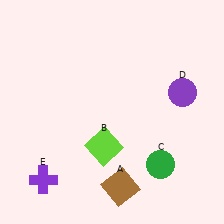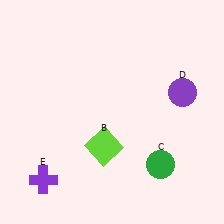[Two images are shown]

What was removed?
The brown square (A) was removed in Image 2.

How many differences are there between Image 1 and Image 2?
There is 1 difference between the two images.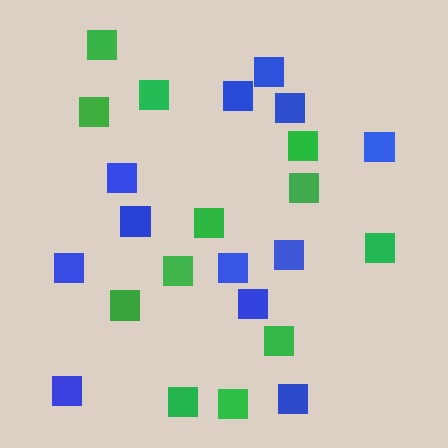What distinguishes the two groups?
There are 2 groups: one group of green squares (12) and one group of blue squares (12).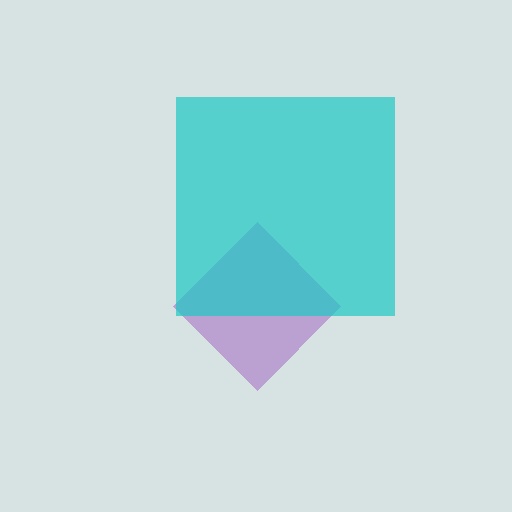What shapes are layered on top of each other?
The layered shapes are: a purple diamond, a cyan square.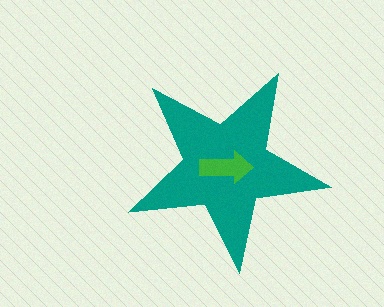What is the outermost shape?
The teal star.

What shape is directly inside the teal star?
The green arrow.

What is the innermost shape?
The green arrow.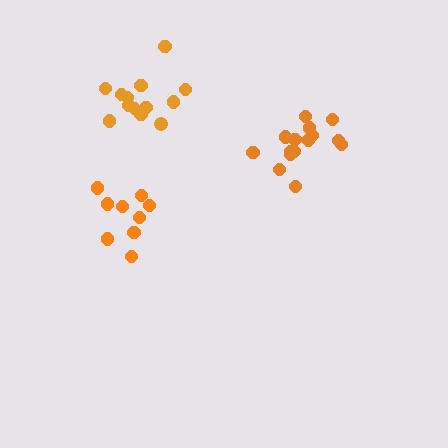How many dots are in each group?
Group 1: 13 dots, Group 2: 9 dots, Group 3: 15 dots (37 total).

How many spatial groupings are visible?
There are 3 spatial groupings.